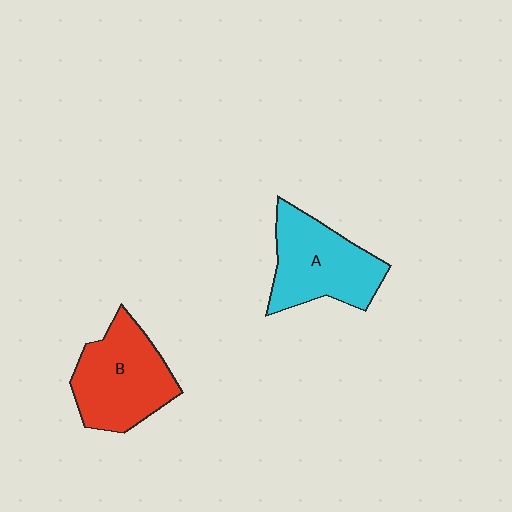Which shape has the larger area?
Shape B (red).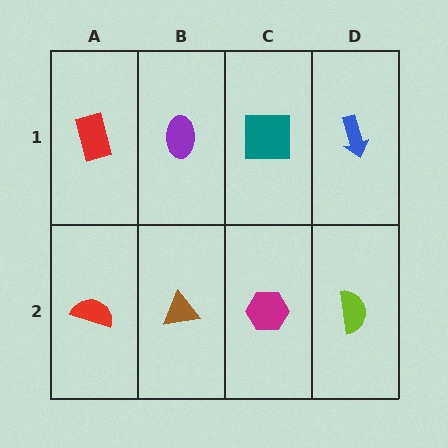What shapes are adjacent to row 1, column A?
A red semicircle (row 2, column A), a purple ellipse (row 1, column B).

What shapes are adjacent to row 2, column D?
A blue arrow (row 1, column D), a magenta hexagon (row 2, column C).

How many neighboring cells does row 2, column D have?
2.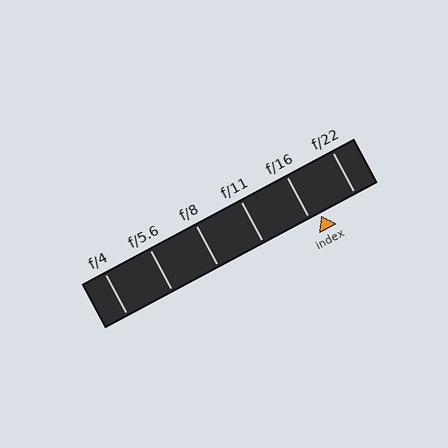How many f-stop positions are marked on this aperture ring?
There are 6 f-stop positions marked.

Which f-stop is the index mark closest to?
The index mark is closest to f/16.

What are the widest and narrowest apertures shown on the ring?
The widest aperture shown is f/4 and the narrowest is f/22.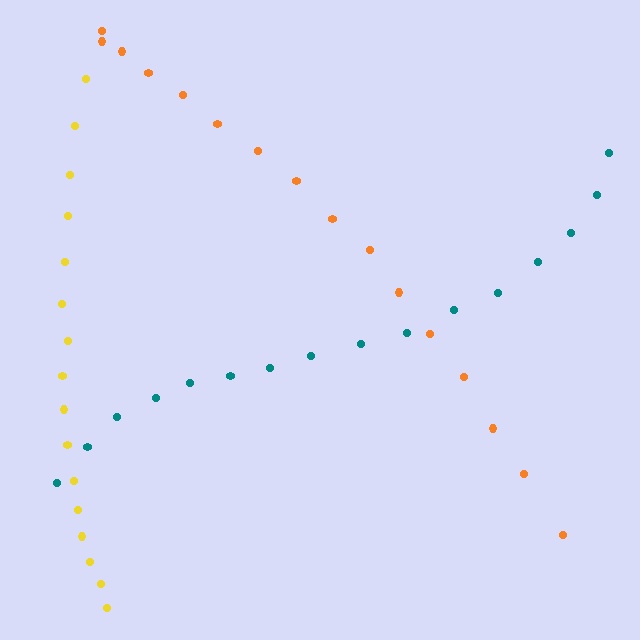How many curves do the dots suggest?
There are 3 distinct paths.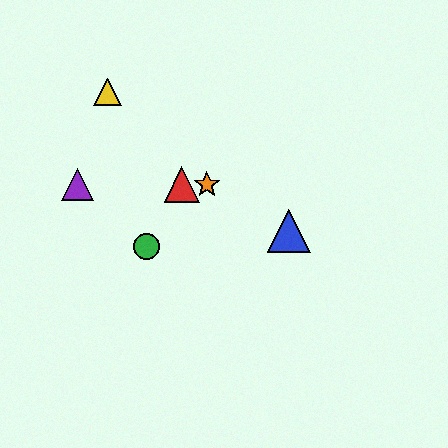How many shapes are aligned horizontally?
3 shapes (the red triangle, the purple triangle, the orange star) are aligned horizontally.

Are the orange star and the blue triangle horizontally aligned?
No, the orange star is at y≈185 and the blue triangle is at y≈231.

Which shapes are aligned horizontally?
The red triangle, the purple triangle, the orange star are aligned horizontally.